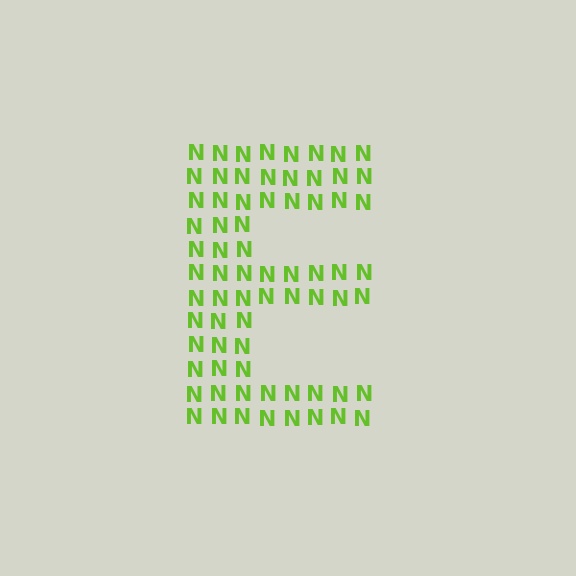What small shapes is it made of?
It is made of small letter N's.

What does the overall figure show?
The overall figure shows the letter E.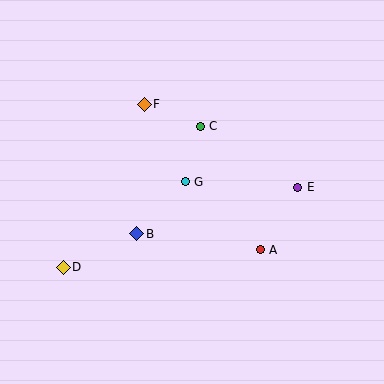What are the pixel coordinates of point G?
Point G is at (185, 182).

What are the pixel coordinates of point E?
Point E is at (298, 187).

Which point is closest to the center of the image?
Point G at (185, 182) is closest to the center.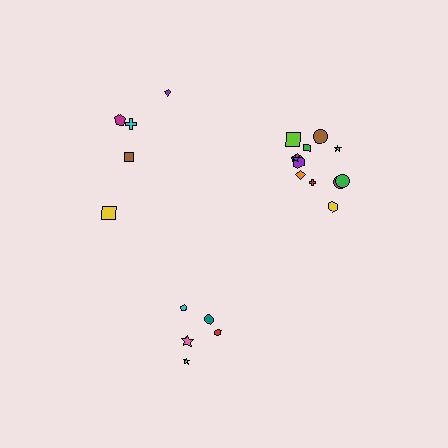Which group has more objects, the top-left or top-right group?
The top-right group.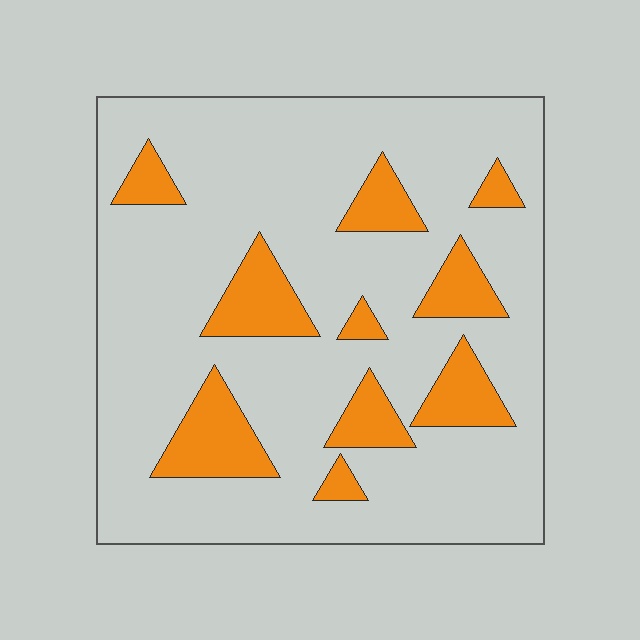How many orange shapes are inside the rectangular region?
10.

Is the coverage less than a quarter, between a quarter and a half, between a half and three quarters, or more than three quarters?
Less than a quarter.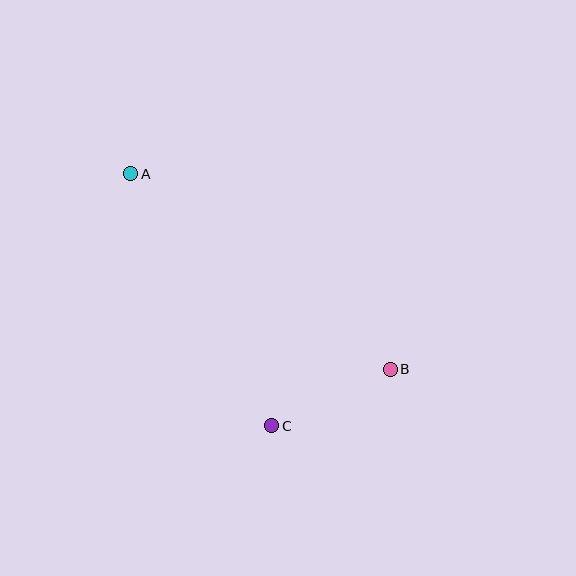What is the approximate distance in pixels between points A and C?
The distance between A and C is approximately 289 pixels.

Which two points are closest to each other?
Points B and C are closest to each other.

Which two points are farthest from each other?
Points A and B are farthest from each other.